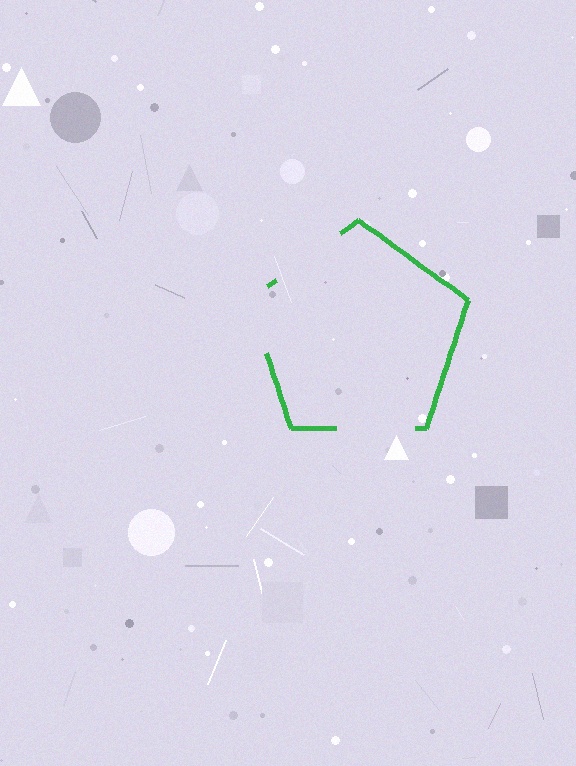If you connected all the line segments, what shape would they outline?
They would outline a pentagon.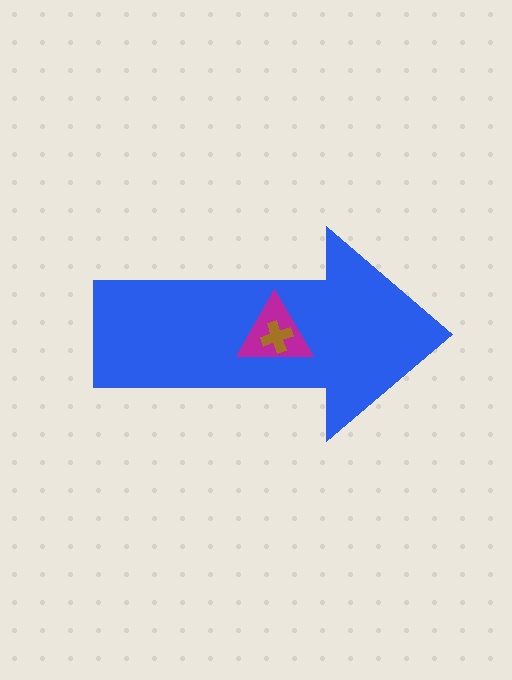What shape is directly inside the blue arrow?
The magenta triangle.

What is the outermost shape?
The blue arrow.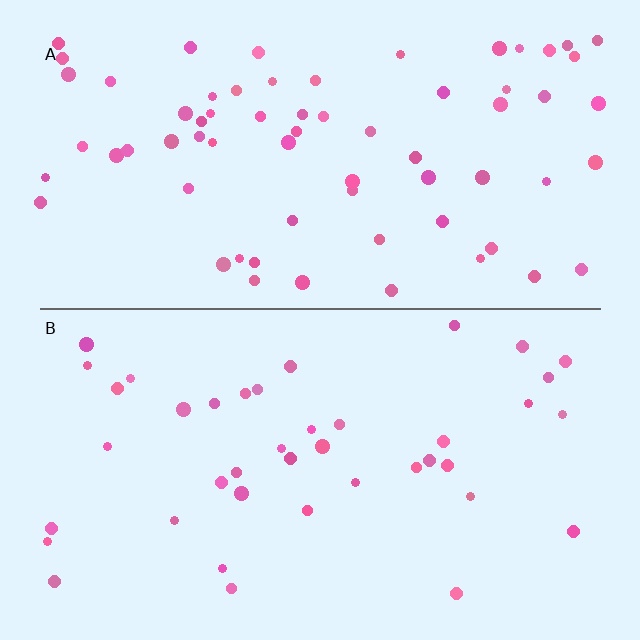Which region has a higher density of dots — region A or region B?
A (the top).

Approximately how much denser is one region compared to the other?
Approximately 1.7× — region A over region B.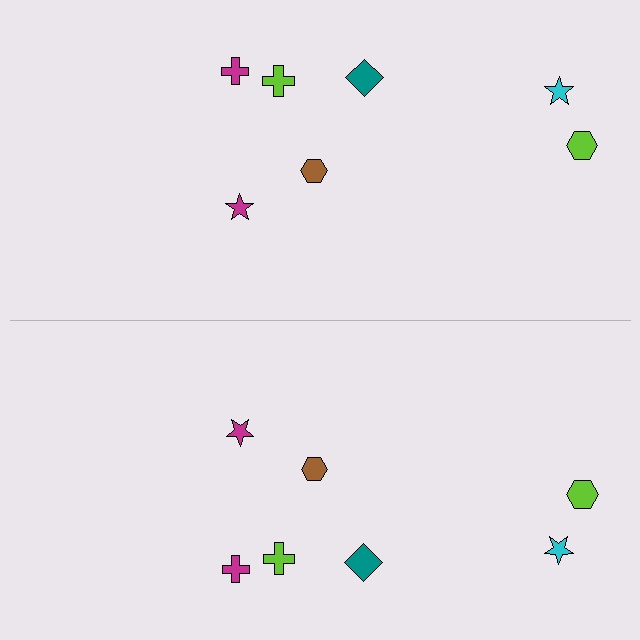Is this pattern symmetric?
Yes, this pattern has bilateral (reflection) symmetry.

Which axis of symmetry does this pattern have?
The pattern has a horizontal axis of symmetry running through the center of the image.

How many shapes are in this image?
There are 14 shapes in this image.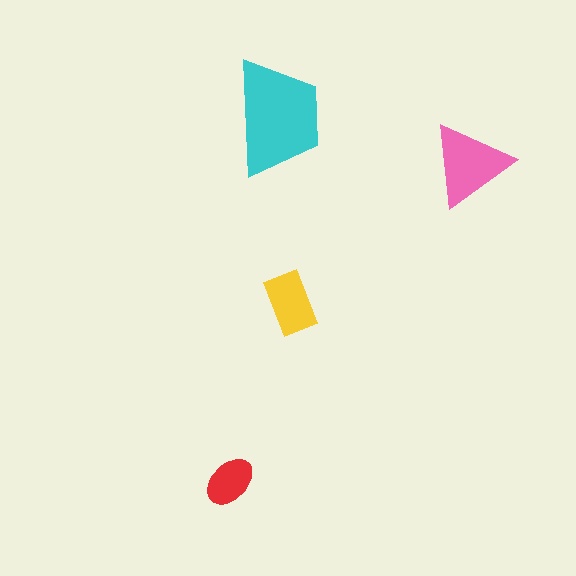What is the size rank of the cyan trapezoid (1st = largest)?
1st.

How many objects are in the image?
There are 4 objects in the image.